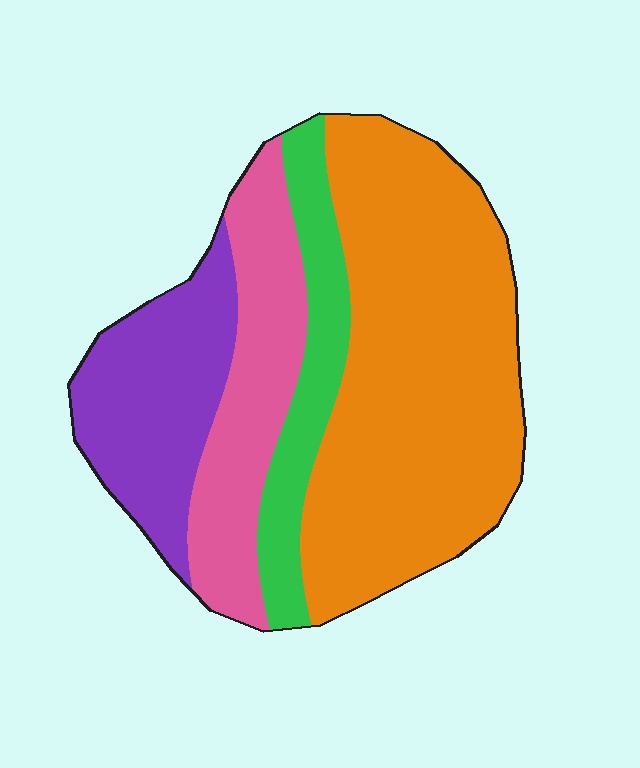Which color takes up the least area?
Green, at roughly 15%.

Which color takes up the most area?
Orange, at roughly 50%.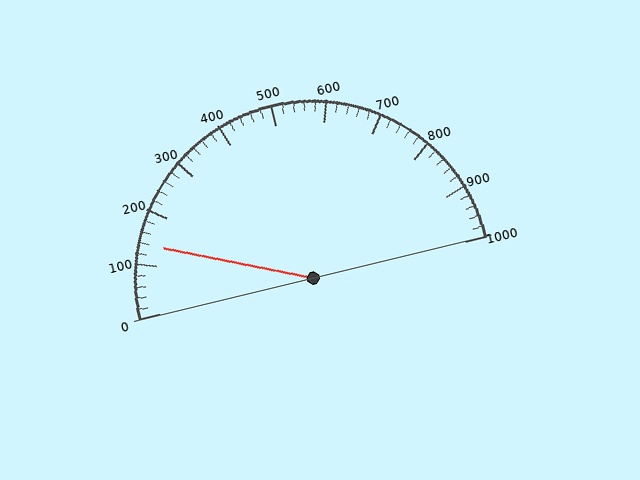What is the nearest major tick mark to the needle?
The nearest major tick mark is 100.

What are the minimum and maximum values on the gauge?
The gauge ranges from 0 to 1000.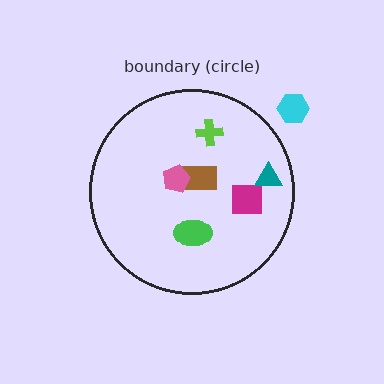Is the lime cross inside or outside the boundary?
Inside.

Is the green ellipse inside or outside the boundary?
Inside.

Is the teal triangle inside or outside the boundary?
Inside.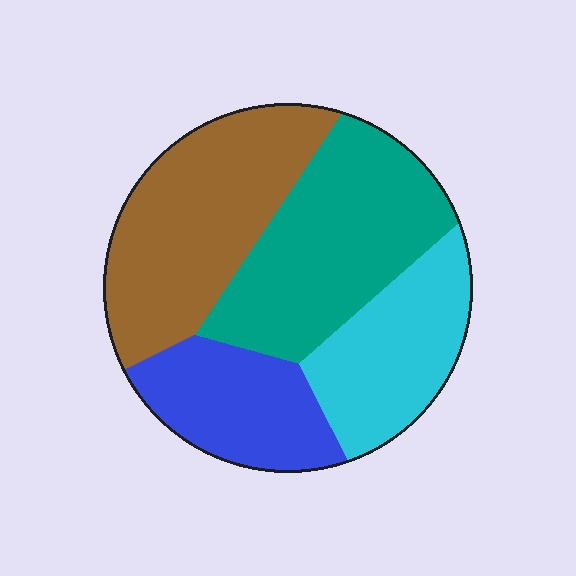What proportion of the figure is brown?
Brown covers 31% of the figure.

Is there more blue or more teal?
Teal.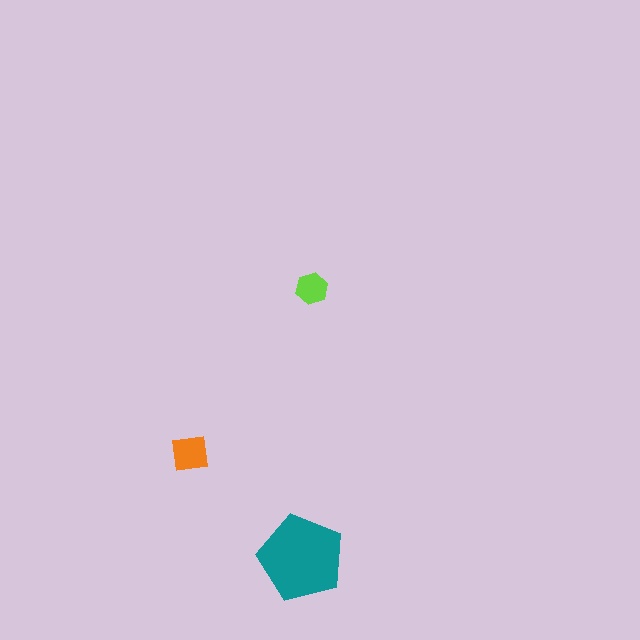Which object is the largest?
The teal pentagon.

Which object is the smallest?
The lime hexagon.